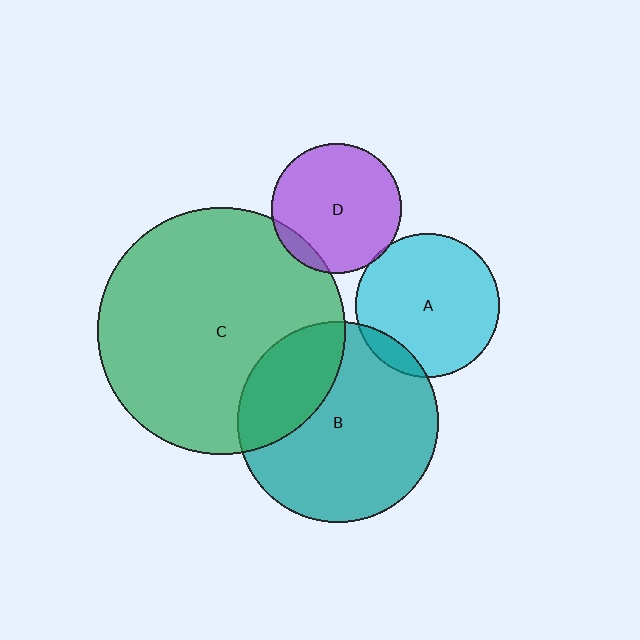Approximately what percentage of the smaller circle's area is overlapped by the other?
Approximately 5%.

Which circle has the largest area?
Circle C (green).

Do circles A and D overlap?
Yes.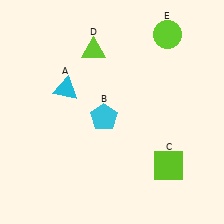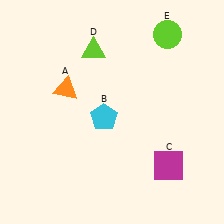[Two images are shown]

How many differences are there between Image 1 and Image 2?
There are 2 differences between the two images.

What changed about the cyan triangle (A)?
In Image 1, A is cyan. In Image 2, it changed to orange.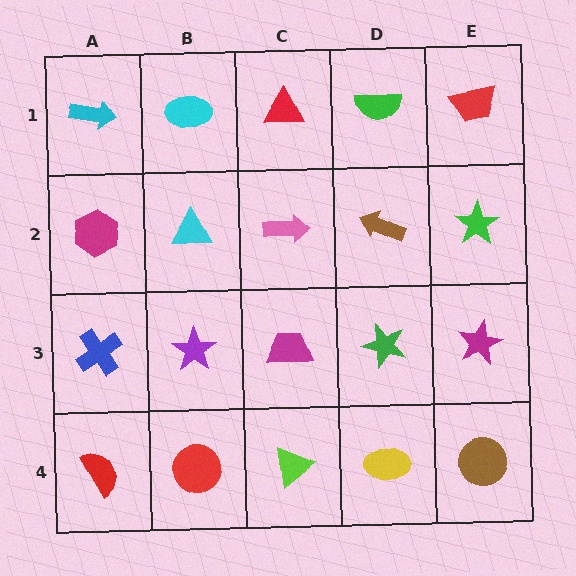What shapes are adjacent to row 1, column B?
A cyan triangle (row 2, column B), a cyan arrow (row 1, column A), a red triangle (row 1, column C).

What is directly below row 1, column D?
A brown arrow.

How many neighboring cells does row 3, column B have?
4.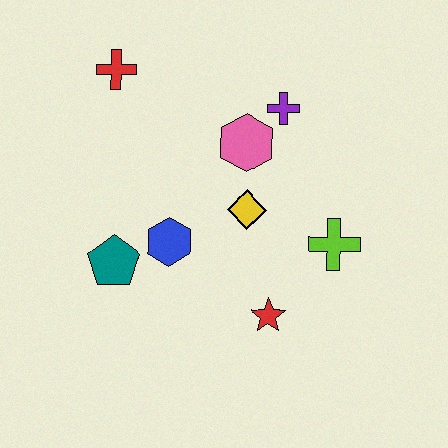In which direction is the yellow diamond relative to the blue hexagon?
The yellow diamond is to the right of the blue hexagon.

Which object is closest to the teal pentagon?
The blue hexagon is closest to the teal pentagon.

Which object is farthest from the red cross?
The red star is farthest from the red cross.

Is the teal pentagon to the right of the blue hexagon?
No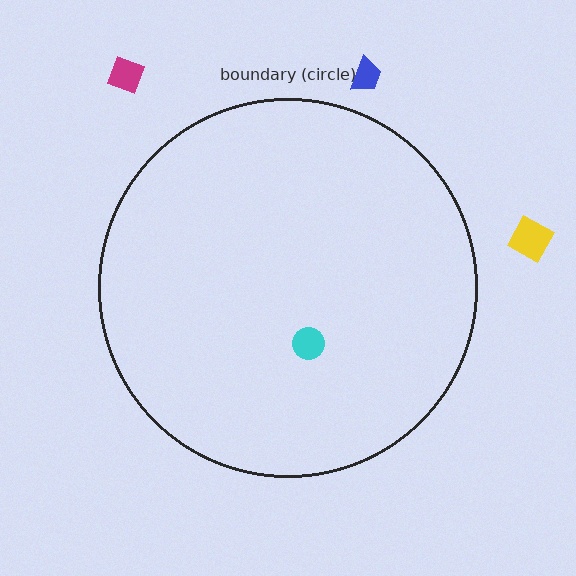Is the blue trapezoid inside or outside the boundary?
Outside.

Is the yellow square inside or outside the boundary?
Outside.